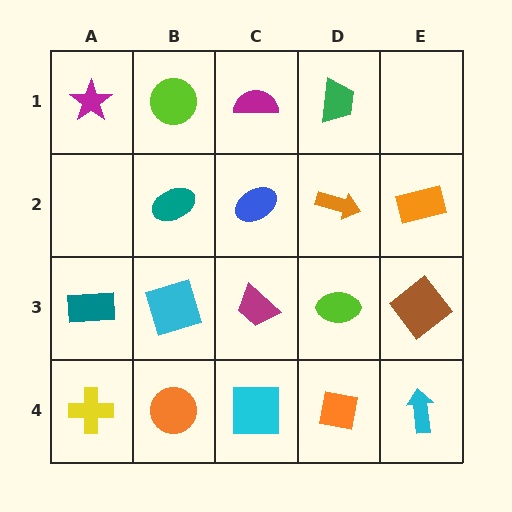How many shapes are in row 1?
4 shapes.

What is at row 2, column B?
A teal ellipse.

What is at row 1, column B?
A lime circle.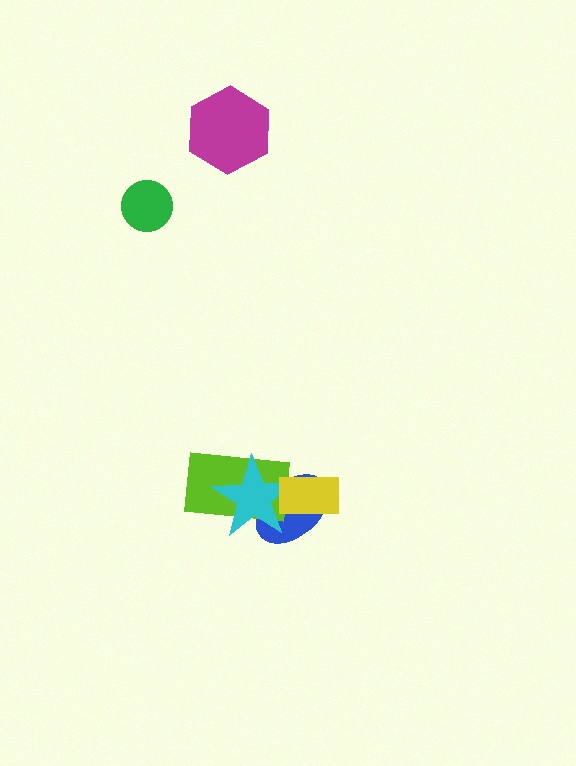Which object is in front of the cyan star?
The yellow rectangle is in front of the cyan star.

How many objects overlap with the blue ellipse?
3 objects overlap with the blue ellipse.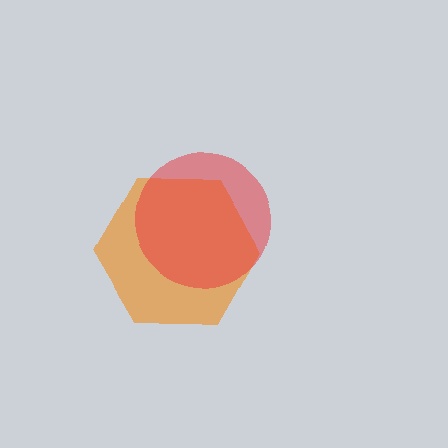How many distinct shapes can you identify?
There are 2 distinct shapes: an orange hexagon, a red circle.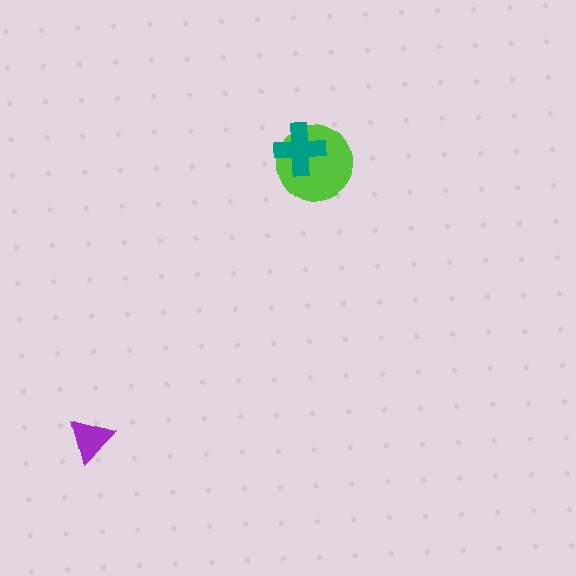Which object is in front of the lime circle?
The teal cross is in front of the lime circle.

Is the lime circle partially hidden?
Yes, it is partially covered by another shape.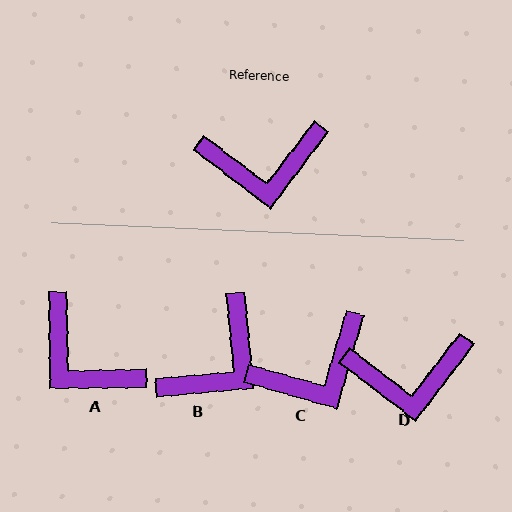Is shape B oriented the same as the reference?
No, it is off by about 43 degrees.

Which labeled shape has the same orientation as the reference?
D.